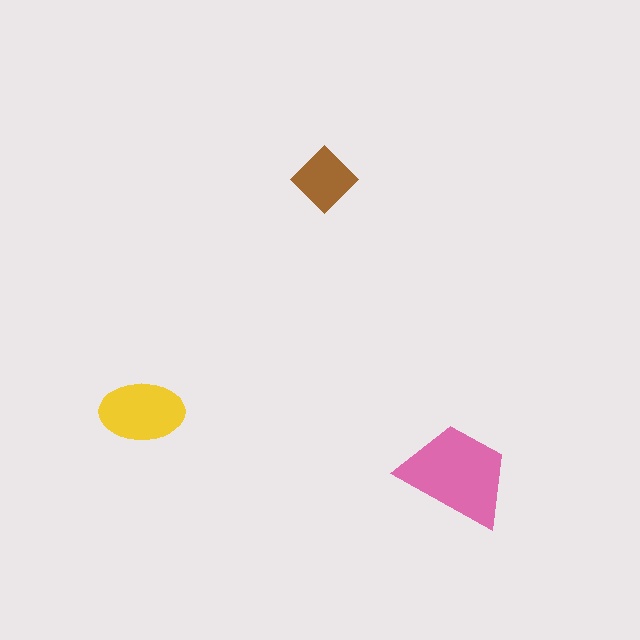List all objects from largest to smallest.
The pink trapezoid, the yellow ellipse, the brown diamond.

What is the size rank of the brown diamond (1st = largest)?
3rd.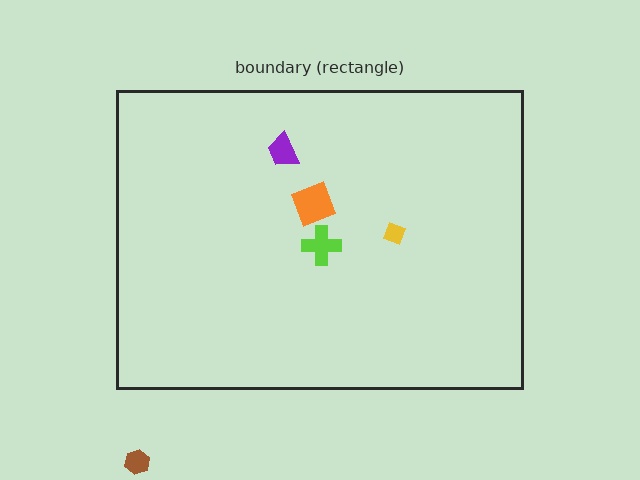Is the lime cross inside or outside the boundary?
Inside.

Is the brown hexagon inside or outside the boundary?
Outside.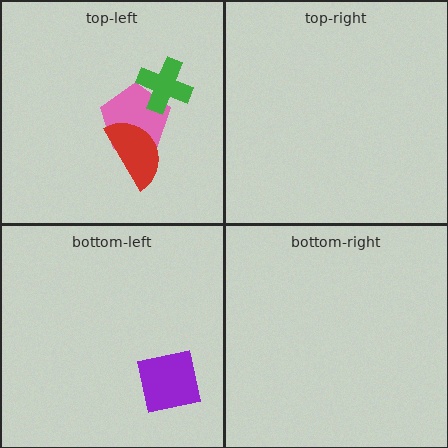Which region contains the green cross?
The top-left region.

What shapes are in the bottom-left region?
The purple square.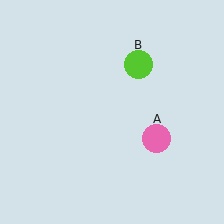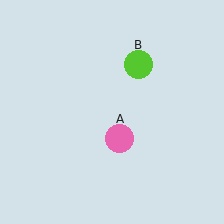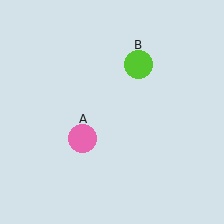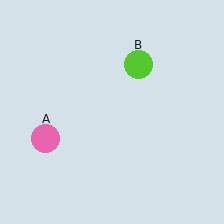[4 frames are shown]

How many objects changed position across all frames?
1 object changed position: pink circle (object A).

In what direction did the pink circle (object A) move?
The pink circle (object A) moved left.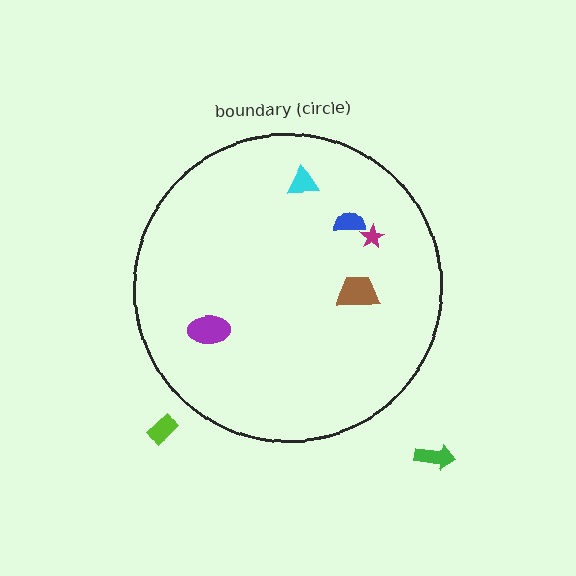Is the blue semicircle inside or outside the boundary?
Inside.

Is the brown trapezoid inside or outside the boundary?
Inside.